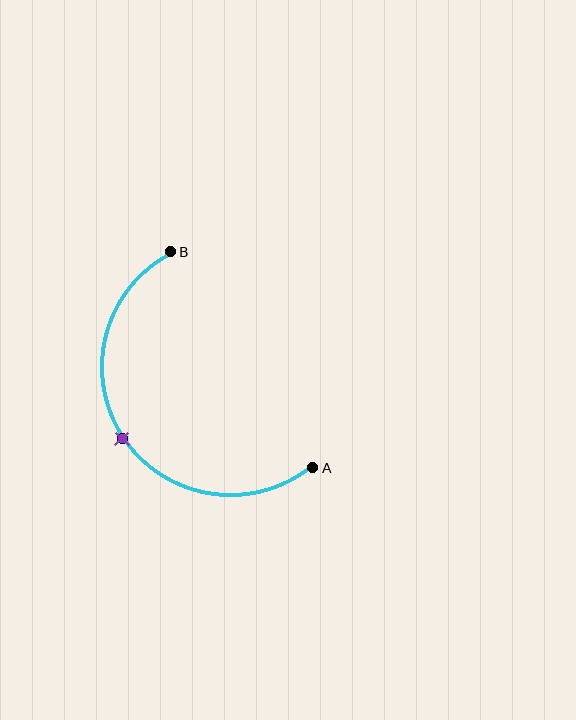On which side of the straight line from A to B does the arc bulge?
The arc bulges to the left of the straight line connecting A and B.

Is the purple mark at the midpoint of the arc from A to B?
Yes. The purple mark lies on the arc at equal arc-length from both A and B — it is the arc midpoint.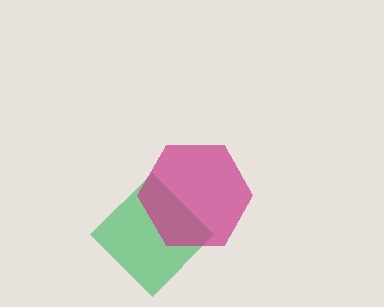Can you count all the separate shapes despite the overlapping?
Yes, there are 2 separate shapes.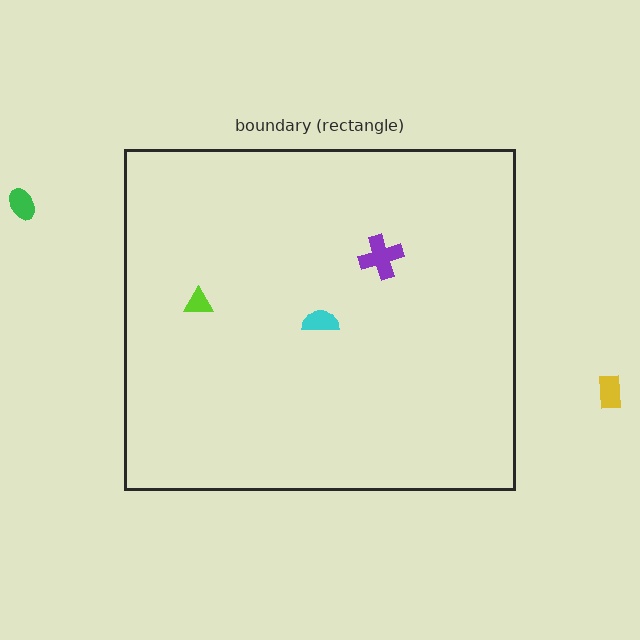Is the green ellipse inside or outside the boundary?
Outside.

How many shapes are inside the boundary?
3 inside, 2 outside.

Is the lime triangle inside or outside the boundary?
Inside.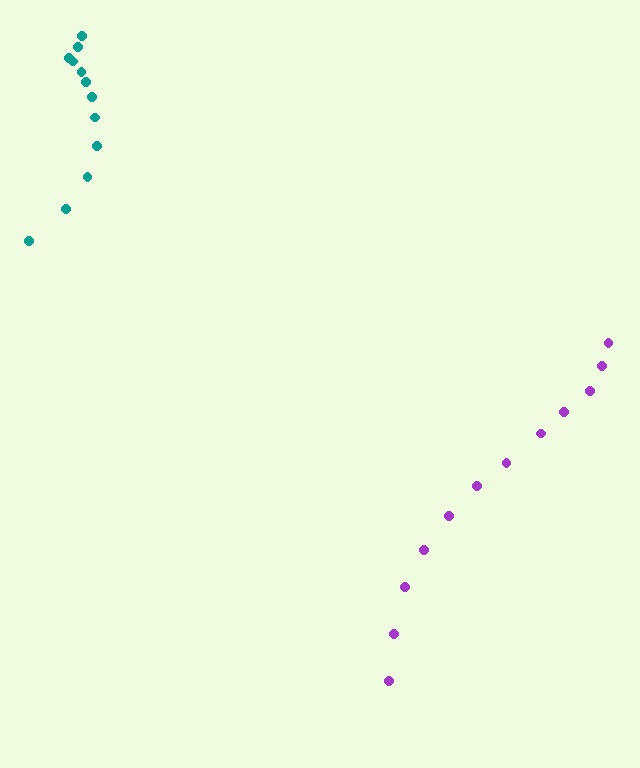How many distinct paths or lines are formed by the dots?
There are 2 distinct paths.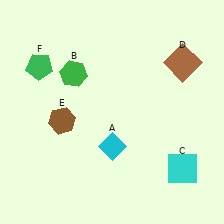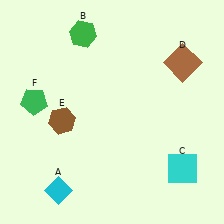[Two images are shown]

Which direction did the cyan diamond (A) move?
The cyan diamond (A) moved left.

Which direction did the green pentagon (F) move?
The green pentagon (F) moved down.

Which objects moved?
The objects that moved are: the cyan diamond (A), the green hexagon (B), the green pentagon (F).